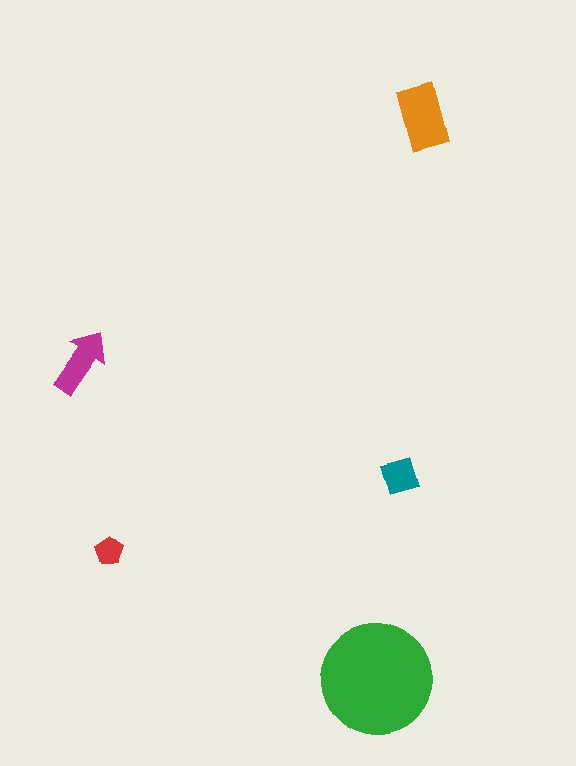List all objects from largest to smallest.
The green circle, the orange rectangle, the magenta arrow, the teal diamond, the red pentagon.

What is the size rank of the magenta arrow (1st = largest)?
3rd.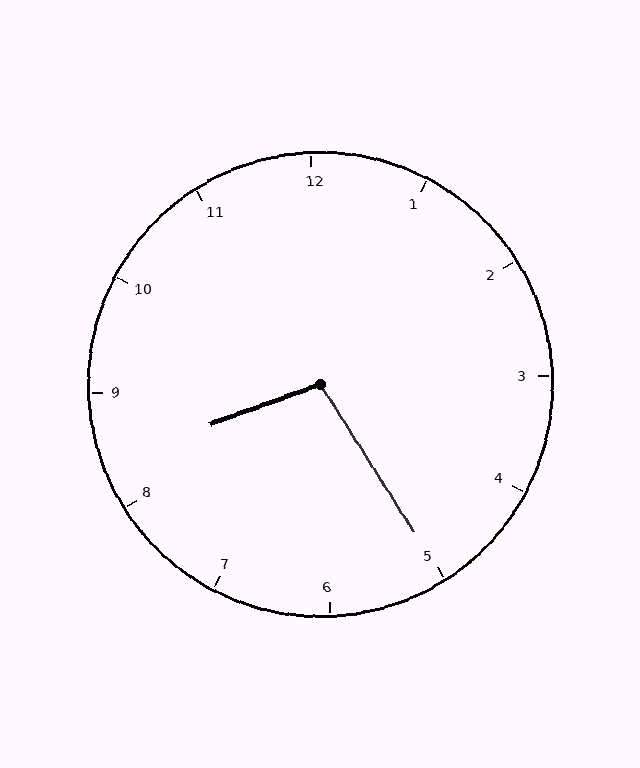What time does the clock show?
8:25.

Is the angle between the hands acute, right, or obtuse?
It is obtuse.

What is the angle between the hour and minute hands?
Approximately 102 degrees.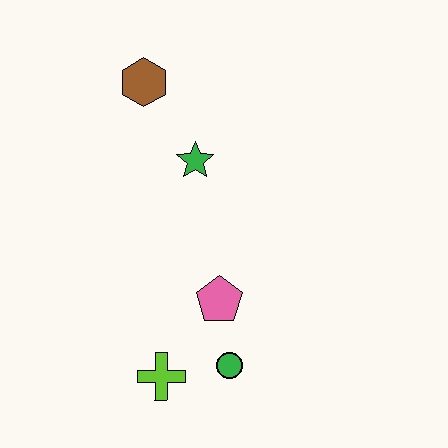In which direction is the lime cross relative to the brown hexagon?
The lime cross is below the brown hexagon.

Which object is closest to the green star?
The brown hexagon is closest to the green star.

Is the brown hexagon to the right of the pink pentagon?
No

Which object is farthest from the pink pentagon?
The brown hexagon is farthest from the pink pentagon.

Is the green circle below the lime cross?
No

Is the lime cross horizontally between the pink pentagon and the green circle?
No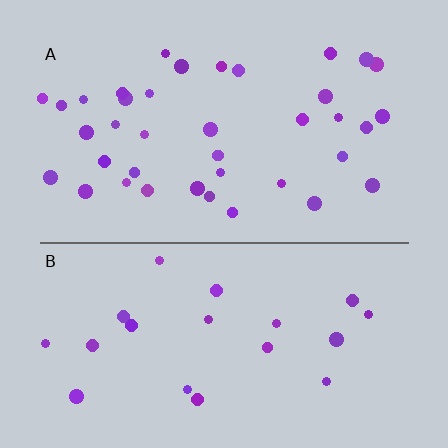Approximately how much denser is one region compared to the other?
Approximately 1.9× — region A over region B.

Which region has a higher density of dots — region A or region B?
A (the top).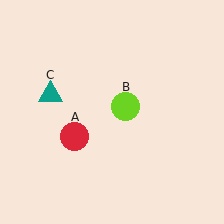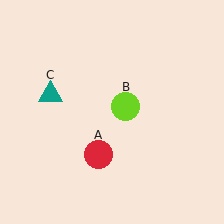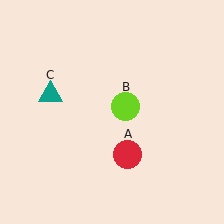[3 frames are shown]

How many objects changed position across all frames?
1 object changed position: red circle (object A).